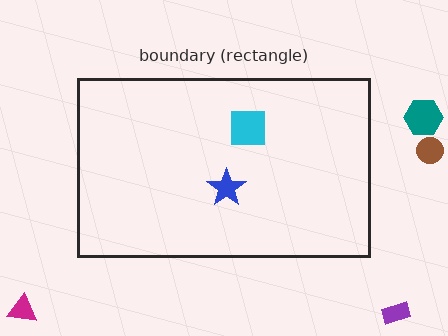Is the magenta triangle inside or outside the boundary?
Outside.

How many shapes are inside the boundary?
2 inside, 4 outside.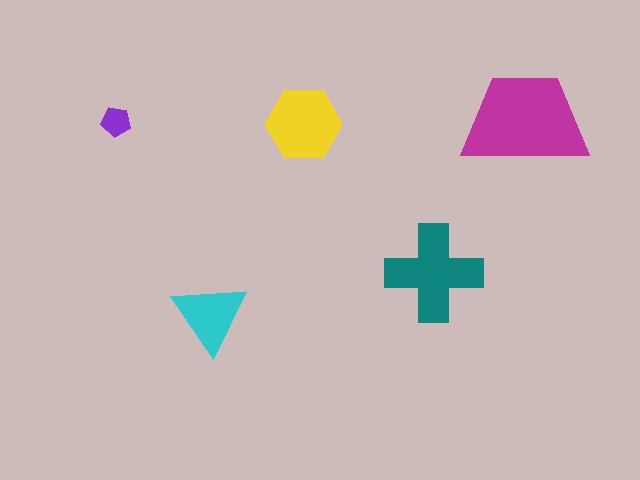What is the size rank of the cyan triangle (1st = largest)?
4th.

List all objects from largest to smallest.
The magenta trapezoid, the teal cross, the yellow hexagon, the cyan triangle, the purple pentagon.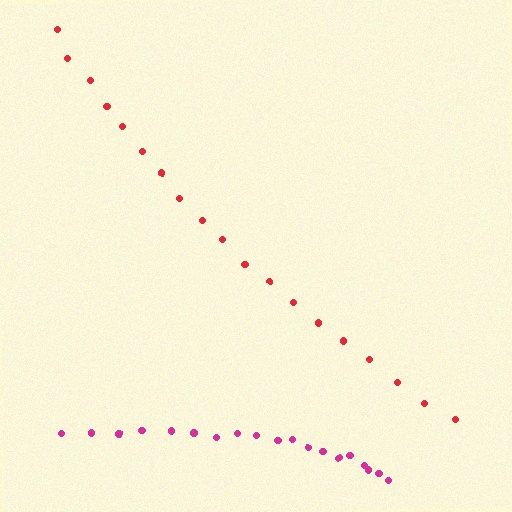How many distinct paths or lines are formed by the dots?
There are 2 distinct paths.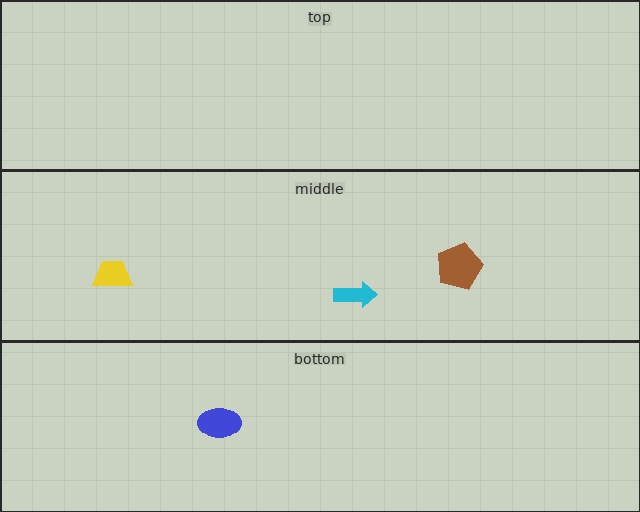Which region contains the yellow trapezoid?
The middle region.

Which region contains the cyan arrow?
The middle region.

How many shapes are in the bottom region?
1.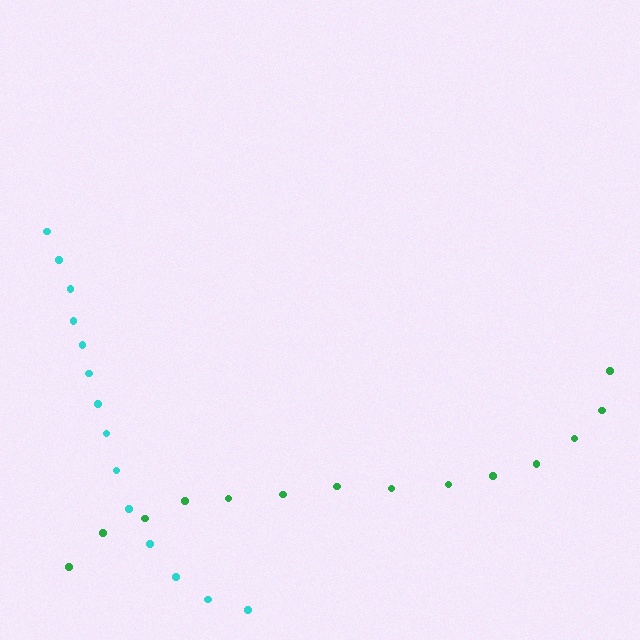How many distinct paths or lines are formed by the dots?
There are 2 distinct paths.